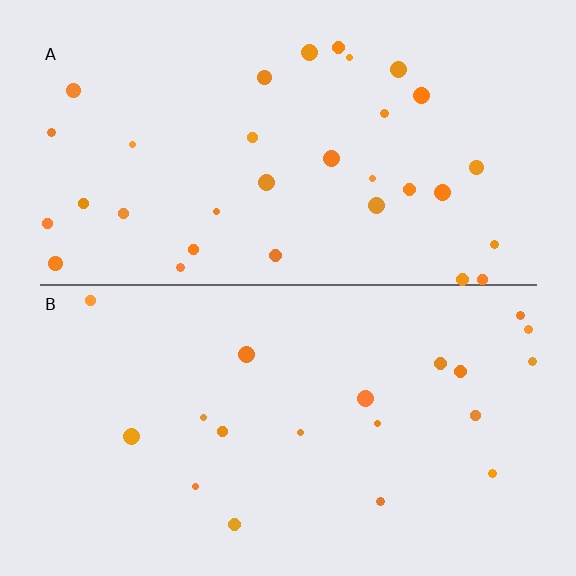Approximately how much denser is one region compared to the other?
Approximately 1.7× — region A over region B.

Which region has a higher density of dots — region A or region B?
A (the top).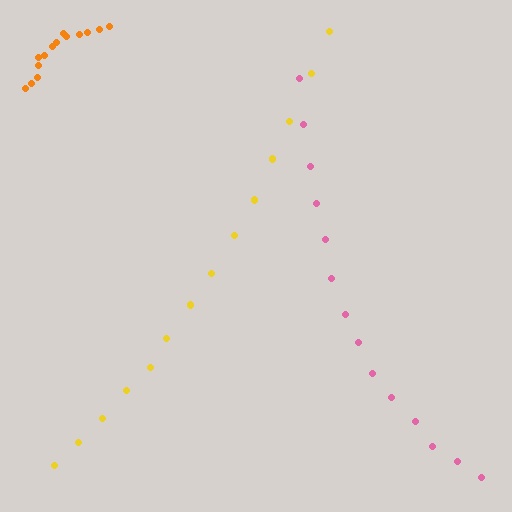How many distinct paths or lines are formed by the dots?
There are 3 distinct paths.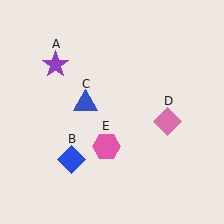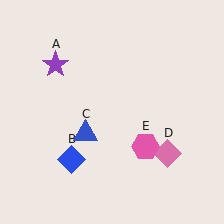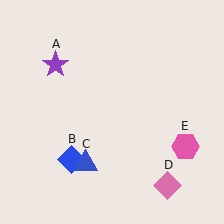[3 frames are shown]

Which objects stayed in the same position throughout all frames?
Purple star (object A) and blue diamond (object B) remained stationary.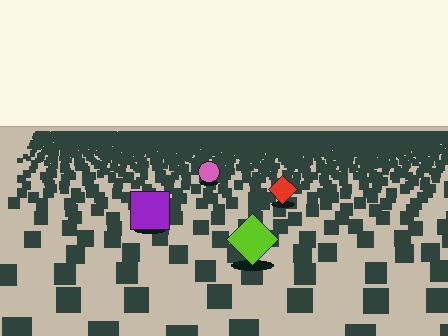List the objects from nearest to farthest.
From nearest to farthest: the lime diamond, the purple square, the red diamond, the pink circle.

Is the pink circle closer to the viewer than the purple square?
No. The purple square is closer — you can tell from the texture gradient: the ground texture is coarser near it.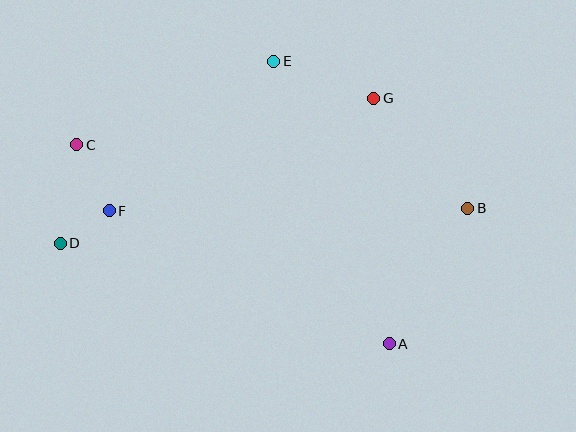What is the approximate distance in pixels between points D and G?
The distance between D and G is approximately 346 pixels.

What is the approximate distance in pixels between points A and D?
The distance between A and D is approximately 344 pixels.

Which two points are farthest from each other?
Points B and D are farthest from each other.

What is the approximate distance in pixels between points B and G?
The distance between B and G is approximately 145 pixels.